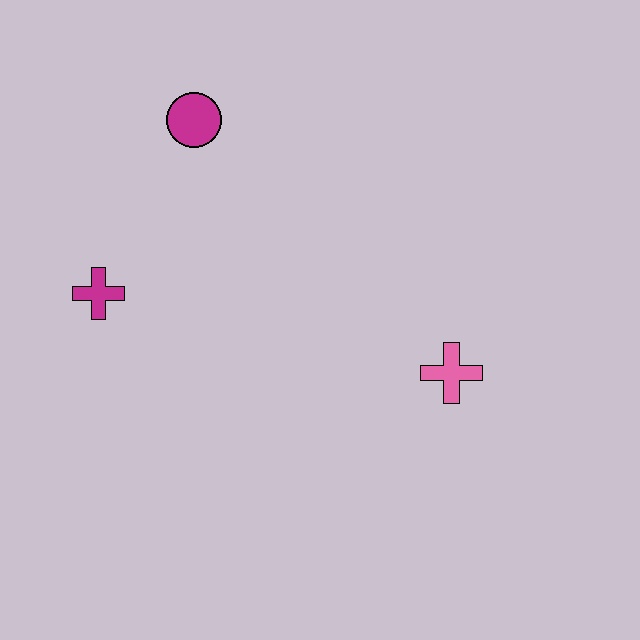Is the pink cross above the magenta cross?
No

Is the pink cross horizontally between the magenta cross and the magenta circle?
No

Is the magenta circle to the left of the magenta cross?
No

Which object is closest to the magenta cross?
The magenta circle is closest to the magenta cross.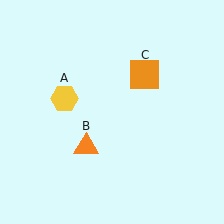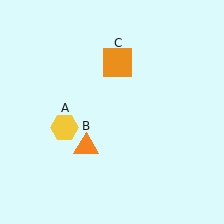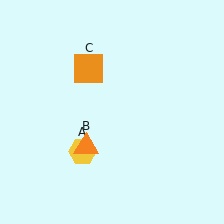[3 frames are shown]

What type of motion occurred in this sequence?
The yellow hexagon (object A), orange square (object C) rotated counterclockwise around the center of the scene.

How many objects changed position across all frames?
2 objects changed position: yellow hexagon (object A), orange square (object C).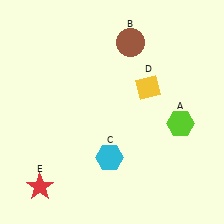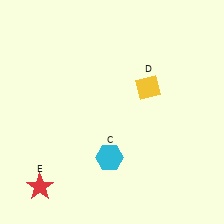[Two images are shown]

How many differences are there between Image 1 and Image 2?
There are 2 differences between the two images.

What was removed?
The lime hexagon (A), the brown circle (B) were removed in Image 2.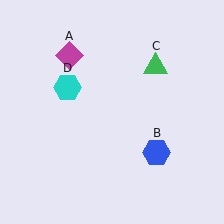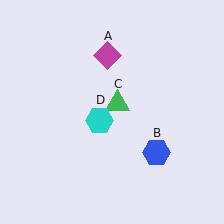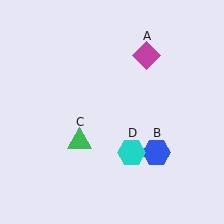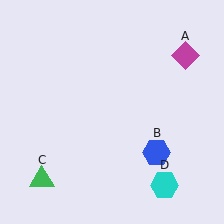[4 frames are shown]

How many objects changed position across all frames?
3 objects changed position: magenta diamond (object A), green triangle (object C), cyan hexagon (object D).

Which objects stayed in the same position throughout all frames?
Blue hexagon (object B) remained stationary.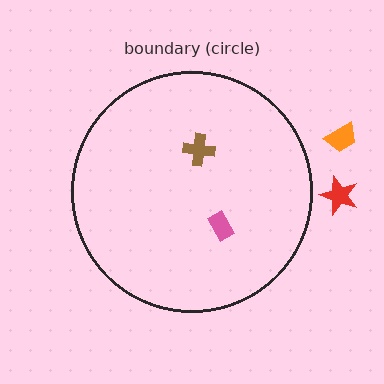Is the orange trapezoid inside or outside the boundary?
Outside.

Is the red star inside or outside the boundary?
Outside.